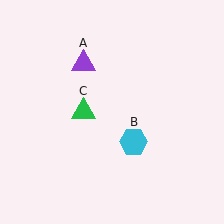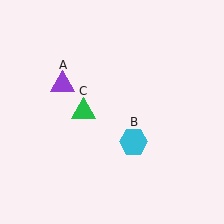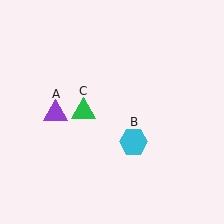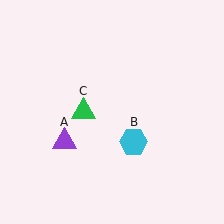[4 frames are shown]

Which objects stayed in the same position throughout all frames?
Cyan hexagon (object B) and green triangle (object C) remained stationary.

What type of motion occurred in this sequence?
The purple triangle (object A) rotated counterclockwise around the center of the scene.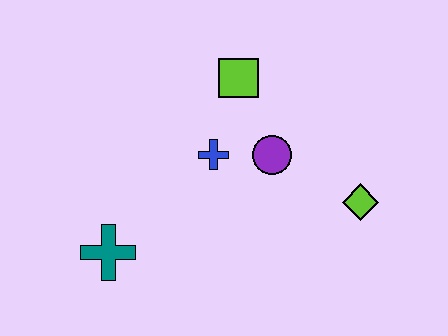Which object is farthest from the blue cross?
The lime diamond is farthest from the blue cross.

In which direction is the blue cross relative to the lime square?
The blue cross is below the lime square.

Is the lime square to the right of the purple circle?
No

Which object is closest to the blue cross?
The purple circle is closest to the blue cross.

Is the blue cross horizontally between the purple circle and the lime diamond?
No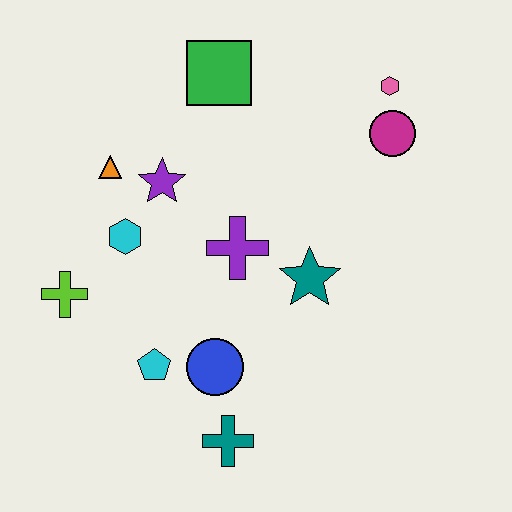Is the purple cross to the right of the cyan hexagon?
Yes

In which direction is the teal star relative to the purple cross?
The teal star is to the right of the purple cross.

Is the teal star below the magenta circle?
Yes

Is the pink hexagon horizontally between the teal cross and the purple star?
No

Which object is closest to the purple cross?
The teal star is closest to the purple cross.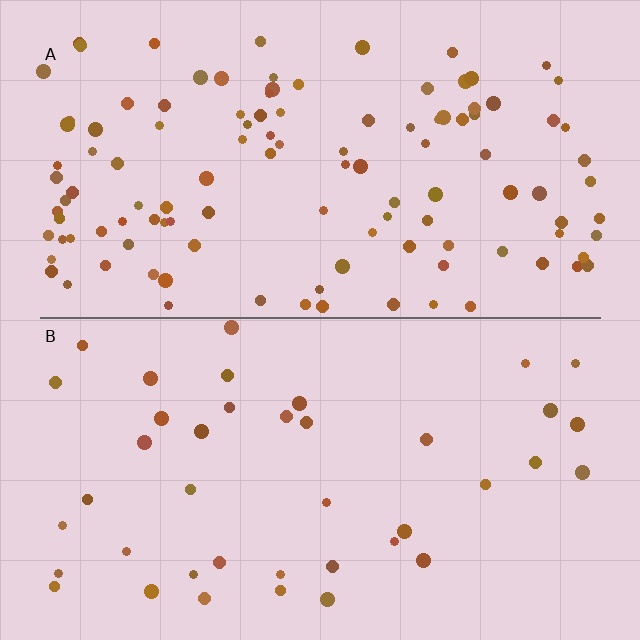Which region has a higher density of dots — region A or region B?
A (the top).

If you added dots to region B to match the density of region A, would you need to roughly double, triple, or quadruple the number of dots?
Approximately triple.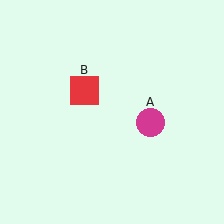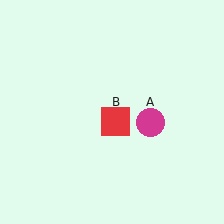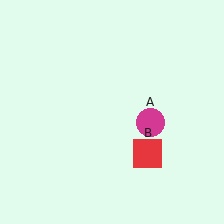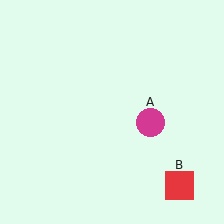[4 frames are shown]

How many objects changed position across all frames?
1 object changed position: red square (object B).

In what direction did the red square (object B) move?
The red square (object B) moved down and to the right.